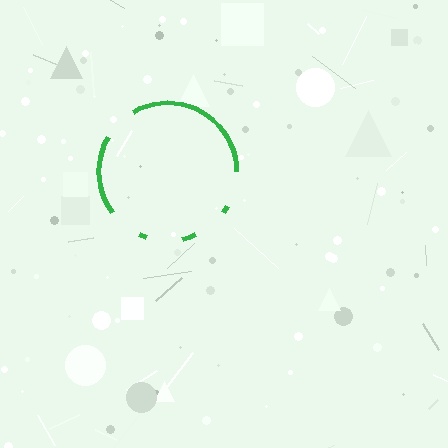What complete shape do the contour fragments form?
The contour fragments form a circle.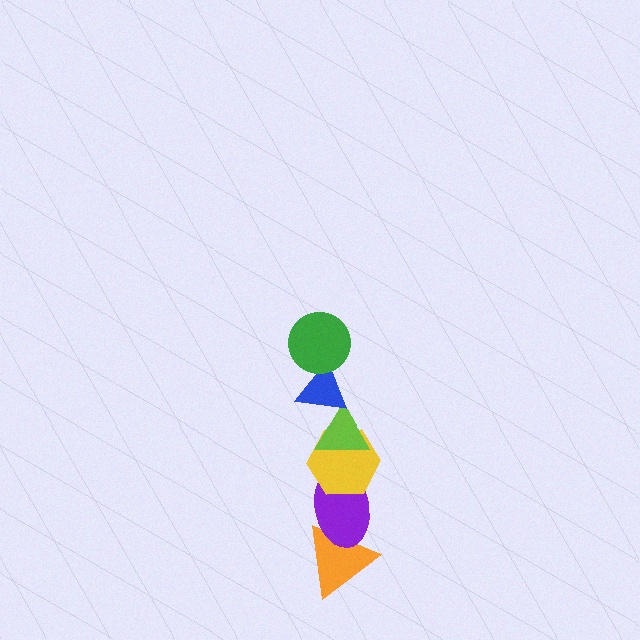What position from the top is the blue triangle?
The blue triangle is 2nd from the top.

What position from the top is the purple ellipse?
The purple ellipse is 5th from the top.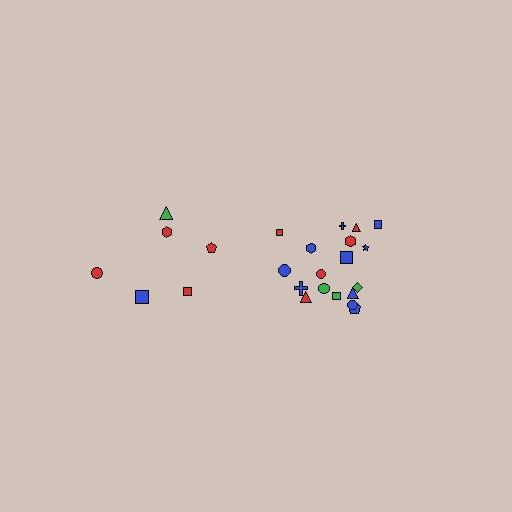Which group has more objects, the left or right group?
The right group.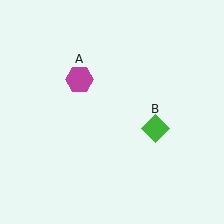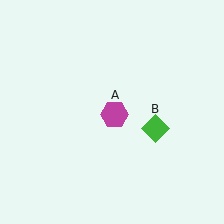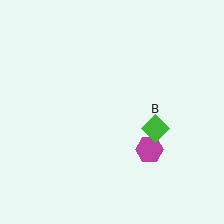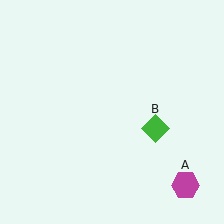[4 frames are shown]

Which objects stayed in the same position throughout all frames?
Green diamond (object B) remained stationary.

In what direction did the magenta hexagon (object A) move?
The magenta hexagon (object A) moved down and to the right.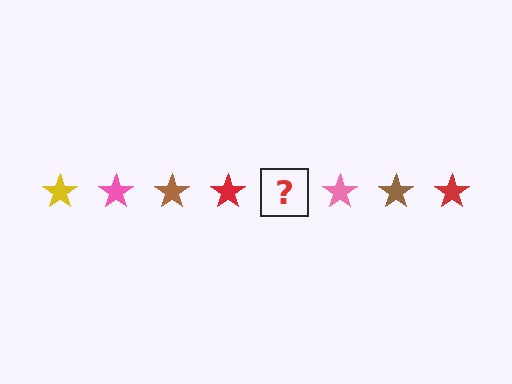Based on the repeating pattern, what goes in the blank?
The blank should be a yellow star.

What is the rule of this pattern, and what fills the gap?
The rule is that the pattern cycles through yellow, pink, brown, red stars. The gap should be filled with a yellow star.